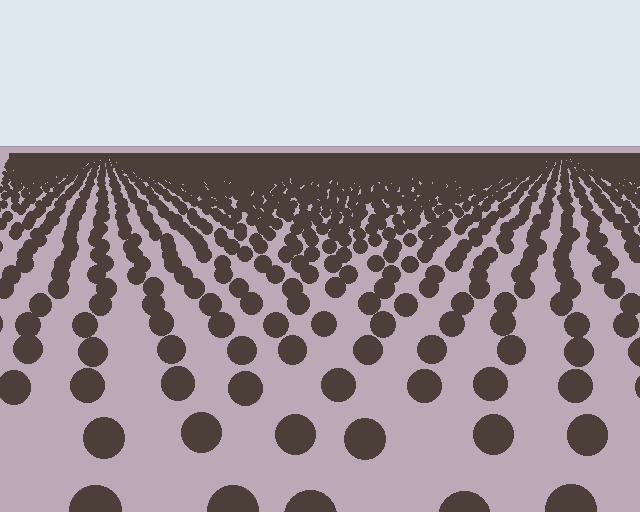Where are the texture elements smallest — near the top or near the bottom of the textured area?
Near the top.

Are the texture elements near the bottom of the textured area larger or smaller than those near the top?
Larger. Near the bottom, elements are closer to the viewer and appear at a bigger on-screen size.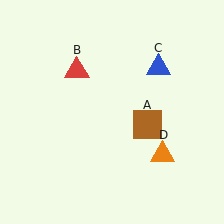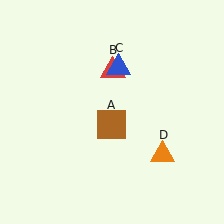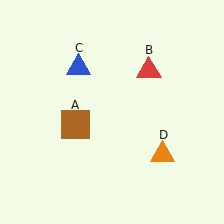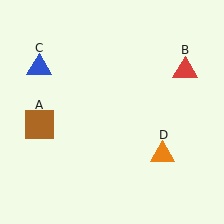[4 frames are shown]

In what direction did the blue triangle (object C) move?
The blue triangle (object C) moved left.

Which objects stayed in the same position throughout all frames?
Orange triangle (object D) remained stationary.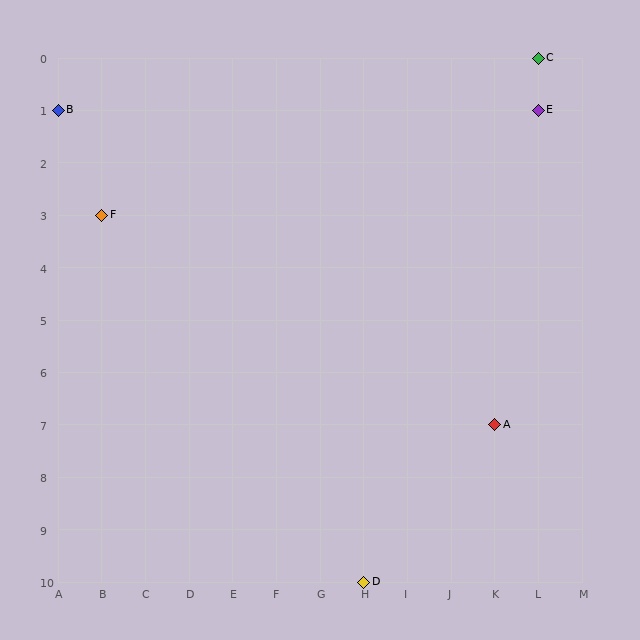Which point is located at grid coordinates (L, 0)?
Point C is at (L, 0).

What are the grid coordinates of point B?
Point B is at grid coordinates (A, 1).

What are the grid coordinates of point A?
Point A is at grid coordinates (K, 7).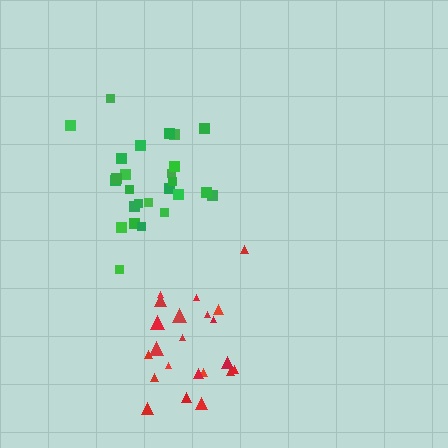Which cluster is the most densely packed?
Green.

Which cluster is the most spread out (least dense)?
Red.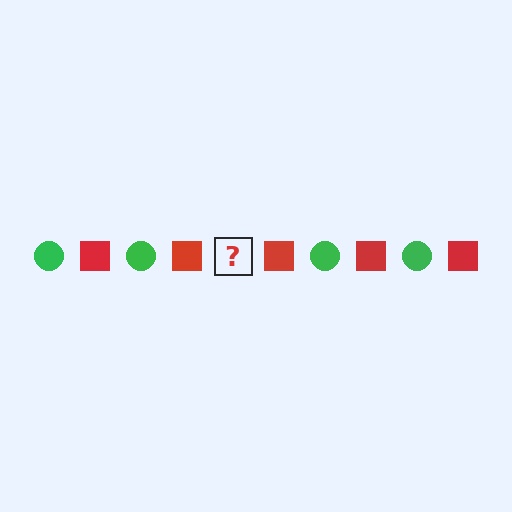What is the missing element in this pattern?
The missing element is a green circle.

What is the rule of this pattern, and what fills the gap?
The rule is that the pattern alternates between green circle and red square. The gap should be filled with a green circle.